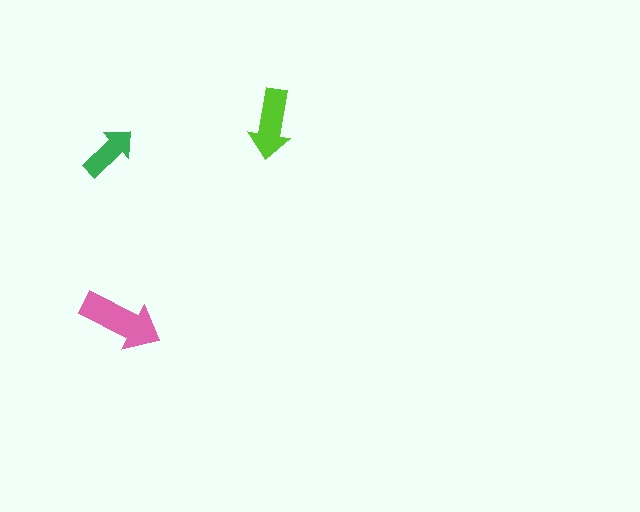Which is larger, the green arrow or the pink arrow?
The pink one.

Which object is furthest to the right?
The lime arrow is rightmost.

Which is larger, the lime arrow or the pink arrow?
The pink one.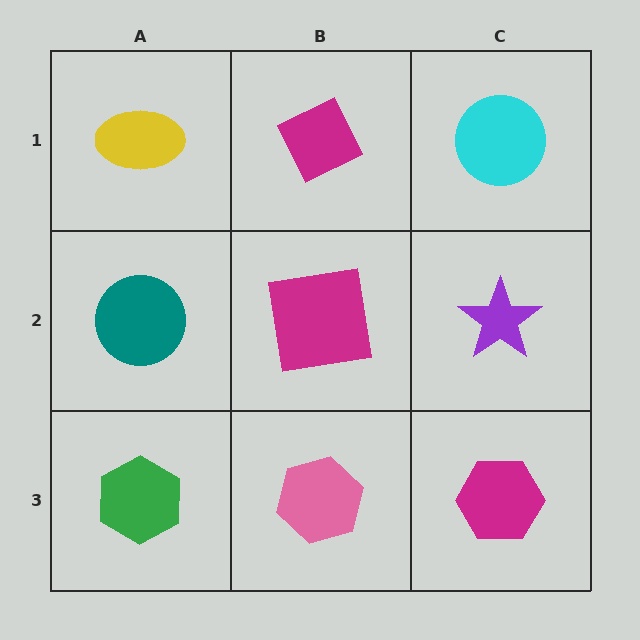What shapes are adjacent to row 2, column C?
A cyan circle (row 1, column C), a magenta hexagon (row 3, column C), a magenta square (row 2, column B).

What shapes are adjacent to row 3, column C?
A purple star (row 2, column C), a pink hexagon (row 3, column B).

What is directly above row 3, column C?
A purple star.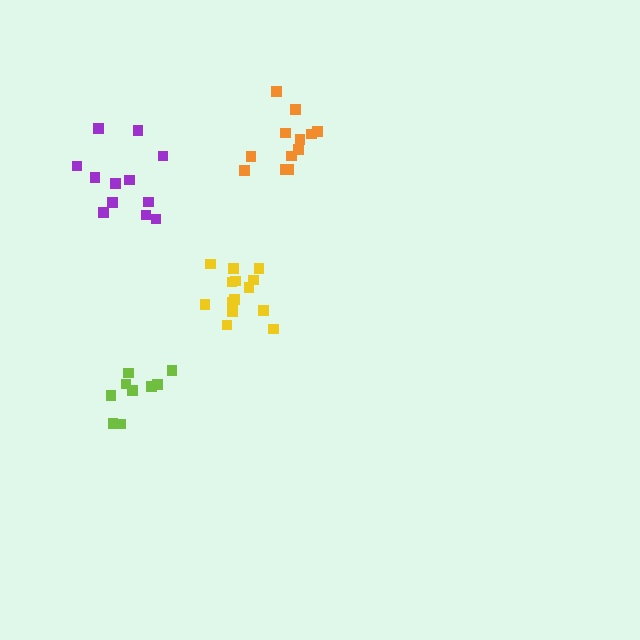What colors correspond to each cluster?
The clusters are colored: purple, yellow, lime, orange.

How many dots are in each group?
Group 1: 12 dots, Group 2: 14 dots, Group 3: 9 dots, Group 4: 12 dots (47 total).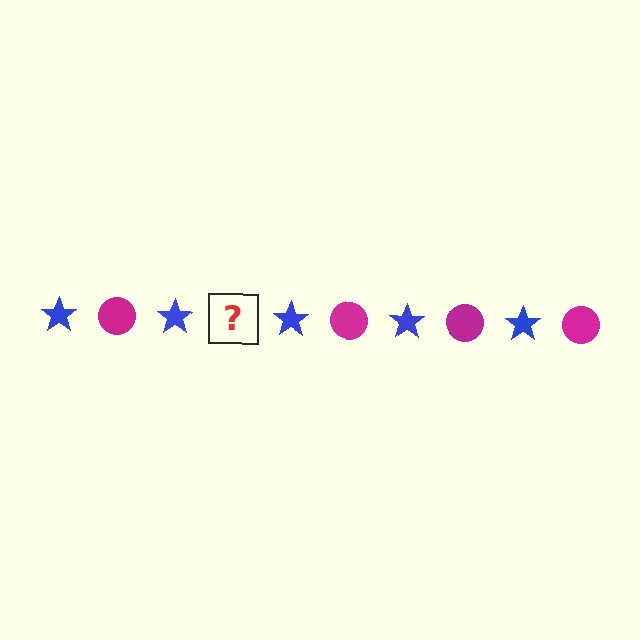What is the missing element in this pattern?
The missing element is a magenta circle.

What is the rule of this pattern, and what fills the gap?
The rule is that the pattern alternates between blue star and magenta circle. The gap should be filled with a magenta circle.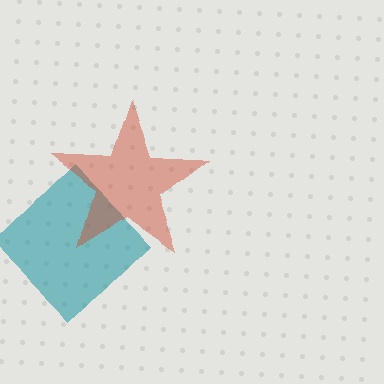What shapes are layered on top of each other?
The layered shapes are: a teal diamond, a red star.